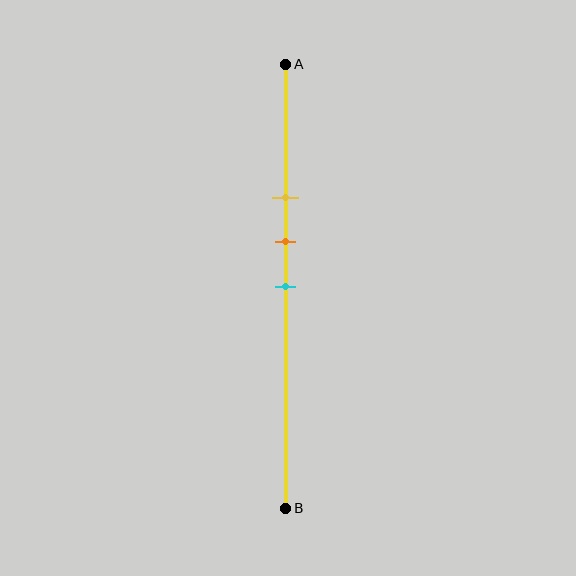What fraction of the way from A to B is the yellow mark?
The yellow mark is approximately 30% (0.3) of the way from A to B.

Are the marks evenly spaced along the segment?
Yes, the marks are approximately evenly spaced.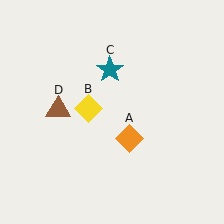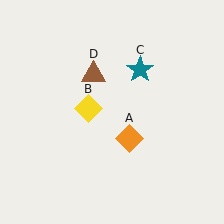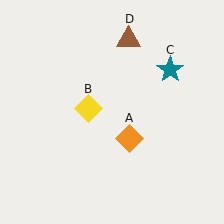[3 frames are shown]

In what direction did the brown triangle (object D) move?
The brown triangle (object D) moved up and to the right.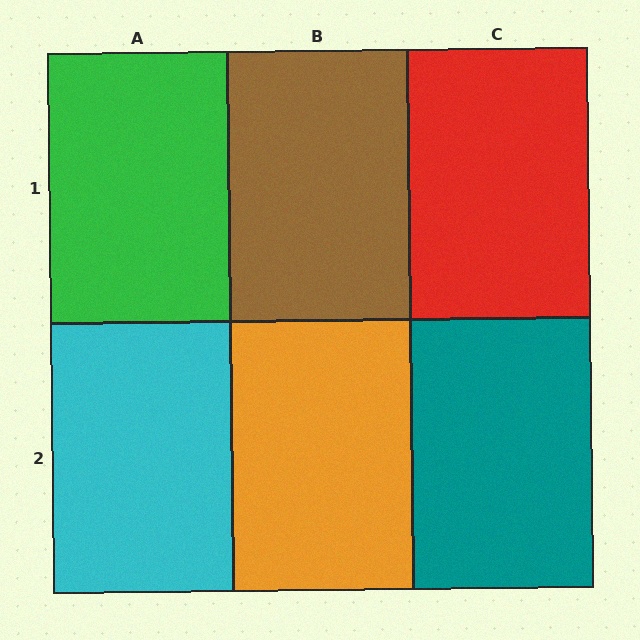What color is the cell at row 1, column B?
Brown.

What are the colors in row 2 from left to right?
Cyan, orange, teal.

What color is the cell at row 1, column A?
Green.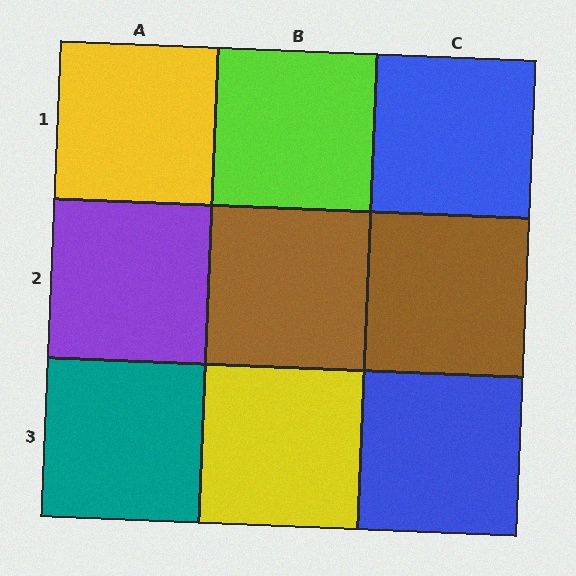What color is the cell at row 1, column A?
Yellow.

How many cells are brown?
2 cells are brown.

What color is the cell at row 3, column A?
Teal.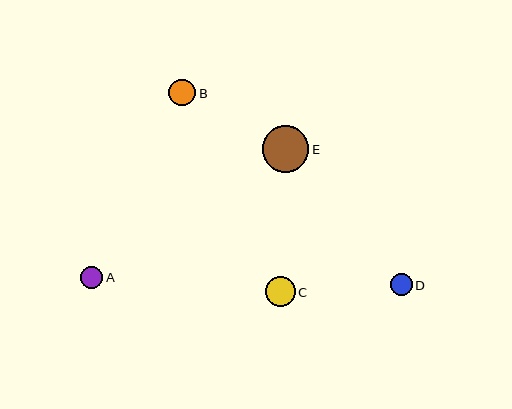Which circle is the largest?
Circle E is the largest with a size of approximately 47 pixels.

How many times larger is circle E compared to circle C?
Circle E is approximately 1.6 times the size of circle C.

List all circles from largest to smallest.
From largest to smallest: E, C, B, A, D.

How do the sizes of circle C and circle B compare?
Circle C and circle B are approximately the same size.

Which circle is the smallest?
Circle D is the smallest with a size of approximately 22 pixels.